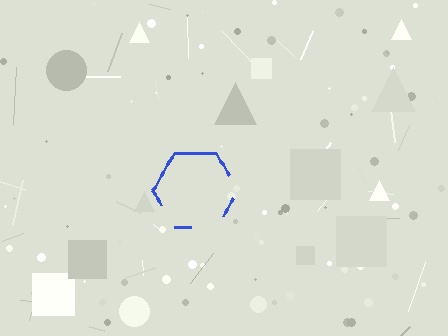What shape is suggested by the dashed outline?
The dashed outline suggests a hexagon.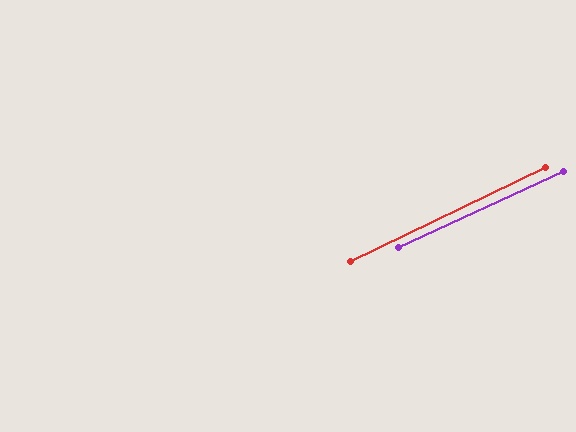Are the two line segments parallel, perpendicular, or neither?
Parallel — their directions differ by only 1.0°.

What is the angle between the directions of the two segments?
Approximately 1 degree.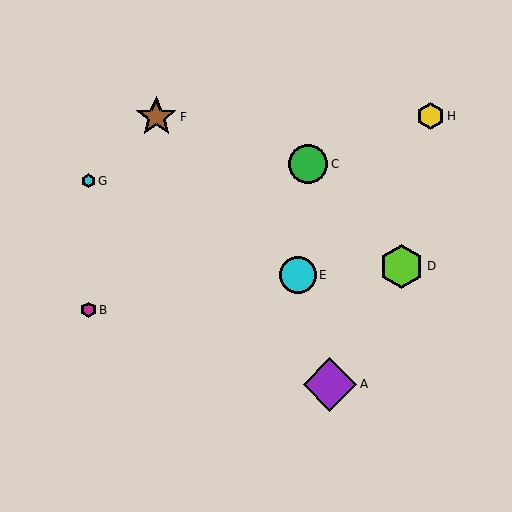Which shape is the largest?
The purple diamond (labeled A) is the largest.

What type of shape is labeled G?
Shape G is a cyan hexagon.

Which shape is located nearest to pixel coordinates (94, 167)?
The cyan hexagon (labeled G) at (88, 181) is nearest to that location.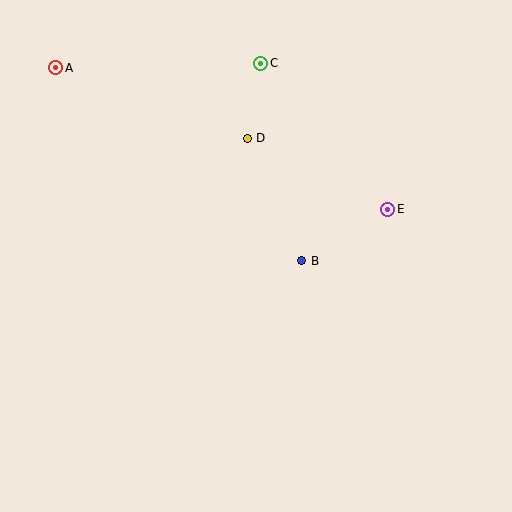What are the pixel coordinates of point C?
Point C is at (261, 63).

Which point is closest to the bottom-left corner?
Point B is closest to the bottom-left corner.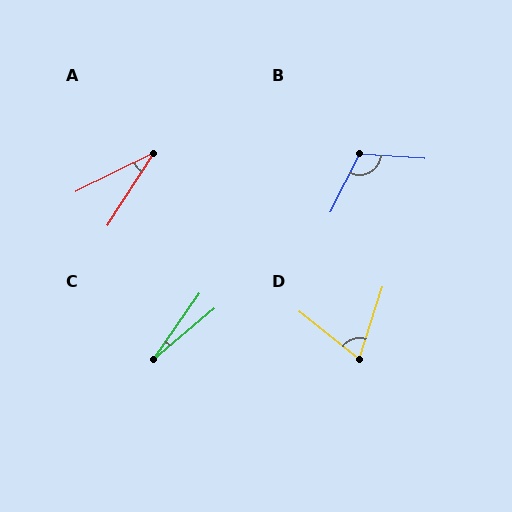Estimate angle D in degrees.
Approximately 70 degrees.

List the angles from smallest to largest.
C (15°), A (31°), D (70°), B (113°).